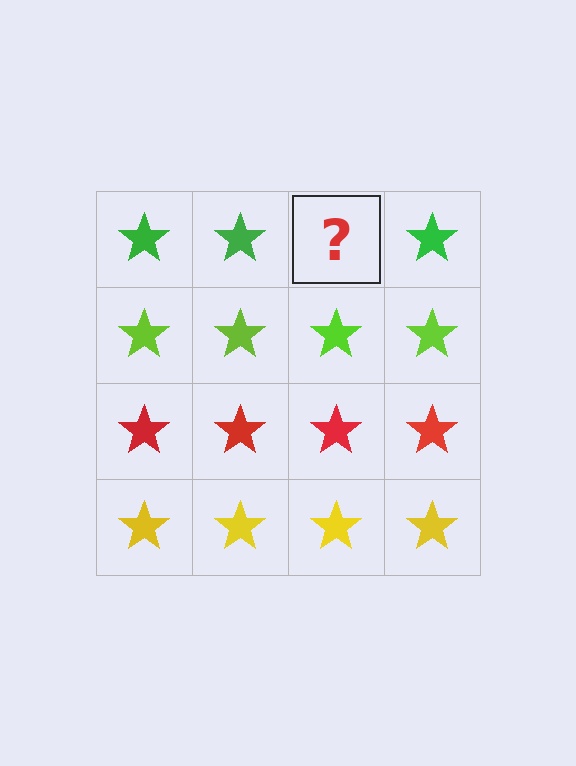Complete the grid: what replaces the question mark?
The question mark should be replaced with a green star.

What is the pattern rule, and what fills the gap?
The rule is that each row has a consistent color. The gap should be filled with a green star.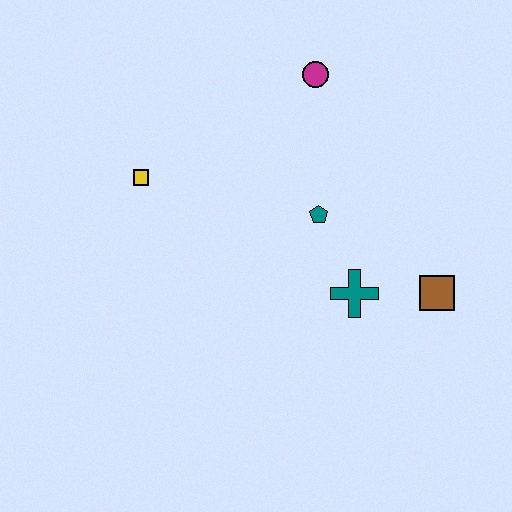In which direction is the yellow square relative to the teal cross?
The yellow square is to the left of the teal cross.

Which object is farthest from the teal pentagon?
The yellow square is farthest from the teal pentagon.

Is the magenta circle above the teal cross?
Yes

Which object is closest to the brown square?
The teal cross is closest to the brown square.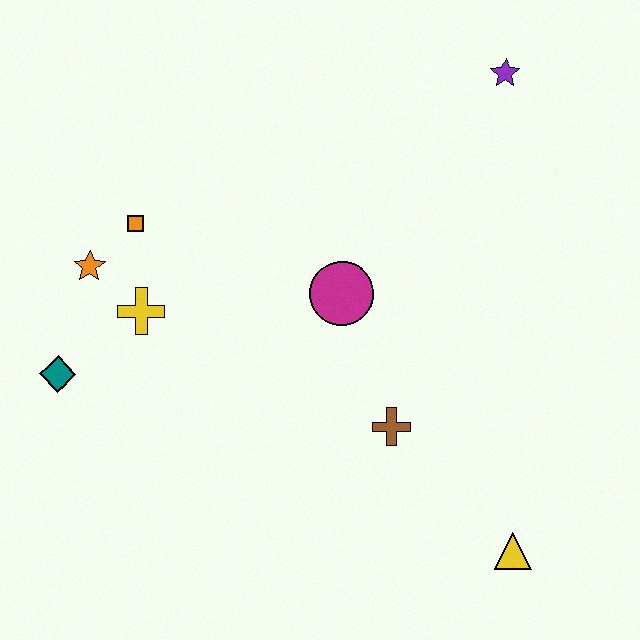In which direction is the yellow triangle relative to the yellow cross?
The yellow triangle is to the right of the yellow cross.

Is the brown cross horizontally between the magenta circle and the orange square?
No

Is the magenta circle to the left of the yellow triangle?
Yes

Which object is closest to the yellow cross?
The orange star is closest to the yellow cross.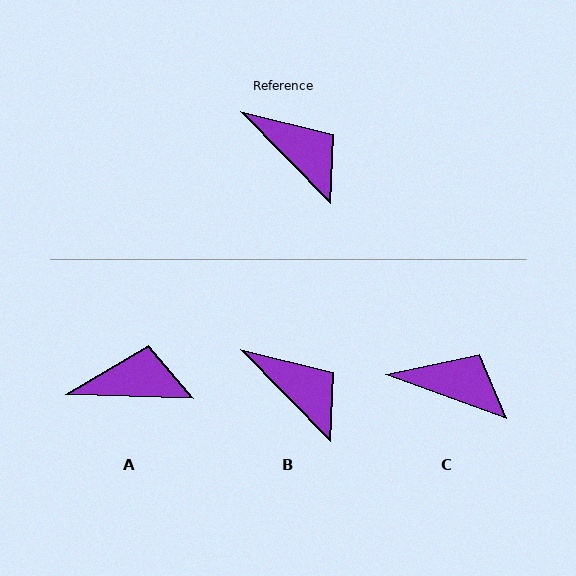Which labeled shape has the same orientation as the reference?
B.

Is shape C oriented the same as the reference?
No, it is off by about 26 degrees.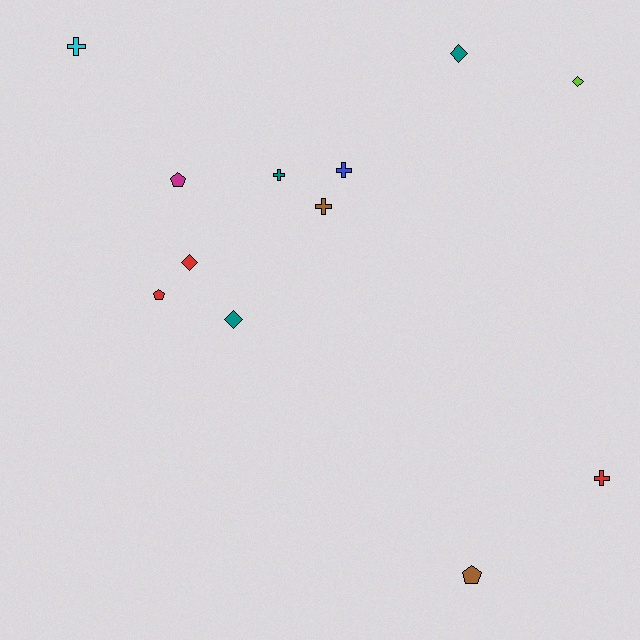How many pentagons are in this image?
There are 3 pentagons.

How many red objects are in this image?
There are 3 red objects.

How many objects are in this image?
There are 12 objects.